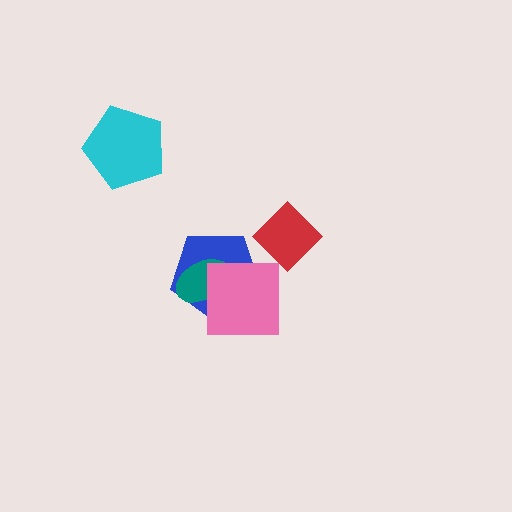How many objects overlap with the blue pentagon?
2 objects overlap with the blue pentagon.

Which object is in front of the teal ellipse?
The pink square is in front of the teal ellipse.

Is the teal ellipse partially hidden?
Yes, it is partially covered by another shape.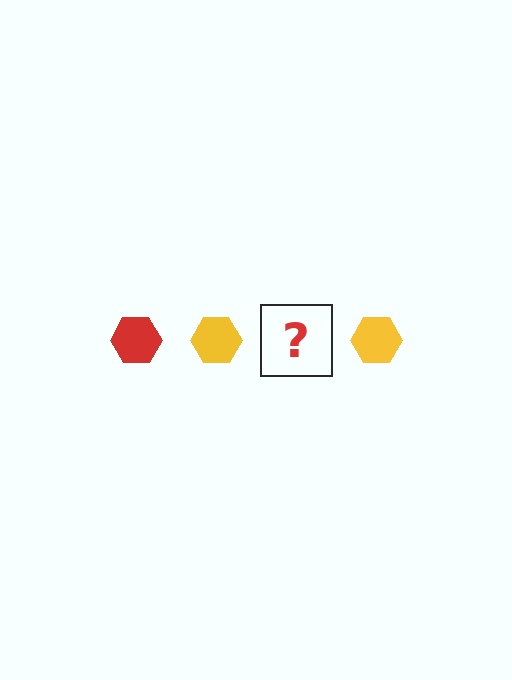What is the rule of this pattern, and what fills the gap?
The rule is that the pattern cycles through red, yellow hexagons. The gap should be filled with a red hexagon.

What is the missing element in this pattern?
The missing element is a red hexagon.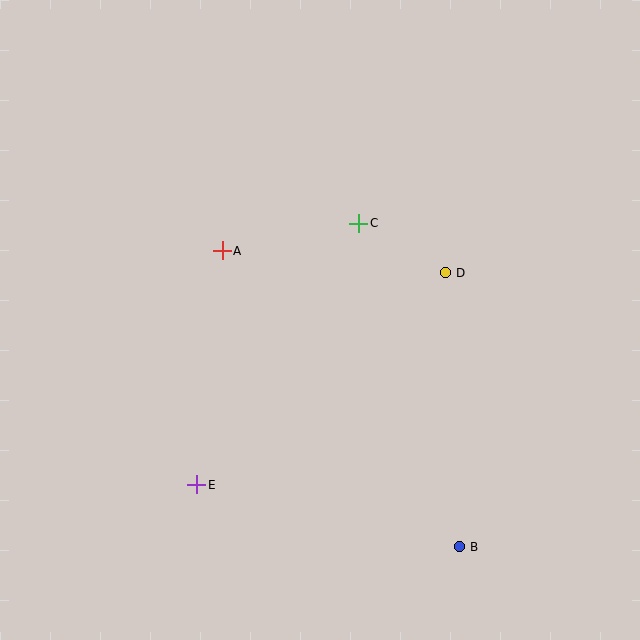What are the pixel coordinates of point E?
Point E is at (197, 485).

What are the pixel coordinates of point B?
Point B is at (459, 547).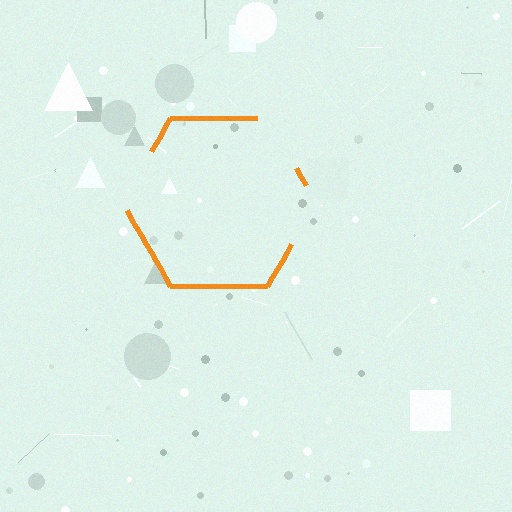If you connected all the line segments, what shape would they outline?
They would outline a hexagon.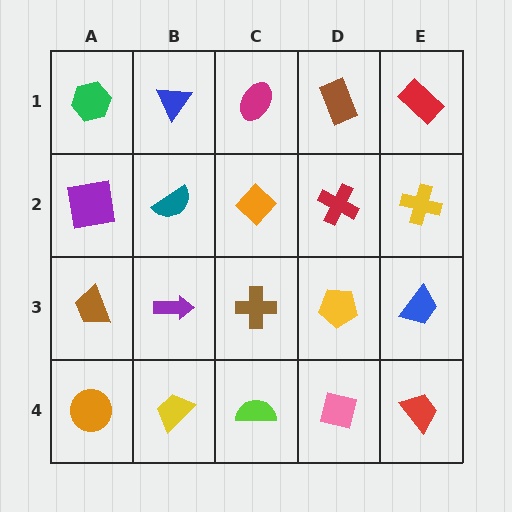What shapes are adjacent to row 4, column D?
A yellow pentagon (row 3, column D), a lime semicircle (row 4, column C), a red trapezoid (row 4, column E).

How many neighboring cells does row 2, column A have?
3.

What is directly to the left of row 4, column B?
An orange circle.